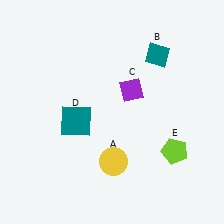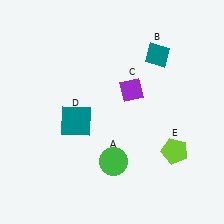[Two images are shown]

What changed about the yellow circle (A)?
In Image 1, A is yellow. In Image 2, it changed to green.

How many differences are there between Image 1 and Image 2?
There is 1 difference between the two images.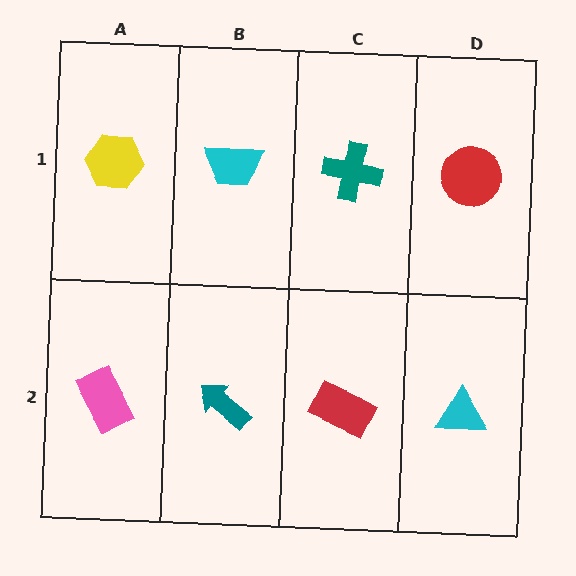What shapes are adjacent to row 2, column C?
A teal cross (row 1, column C), a teal arrow (row 2, column B), a cyan triangle (row 2, column D).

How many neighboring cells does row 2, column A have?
2.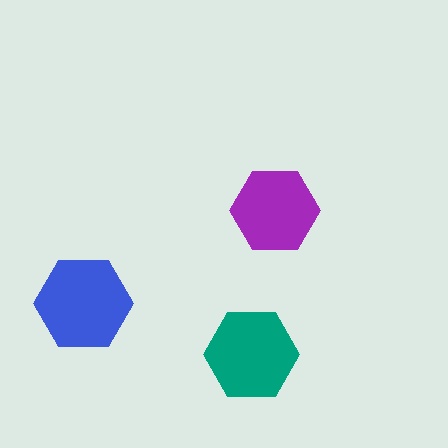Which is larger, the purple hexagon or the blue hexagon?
The blue one.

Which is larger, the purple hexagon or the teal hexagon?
The teal one.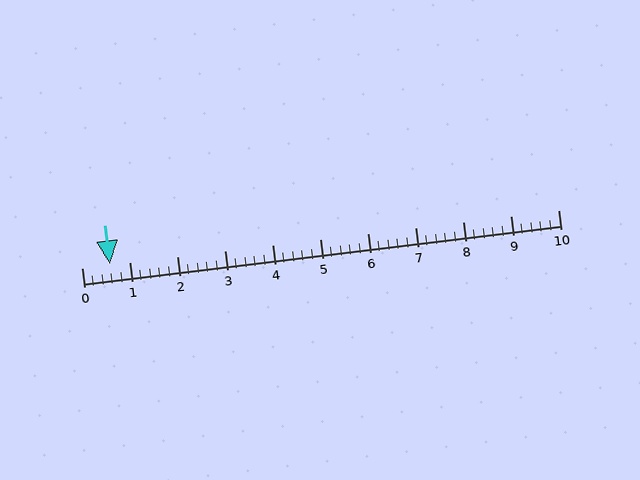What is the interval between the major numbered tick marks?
The major tick marks are spaced 1 units apart.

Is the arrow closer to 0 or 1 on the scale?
The arrow is closer to 1.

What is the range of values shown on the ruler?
The ruler shows values from 0 to 10.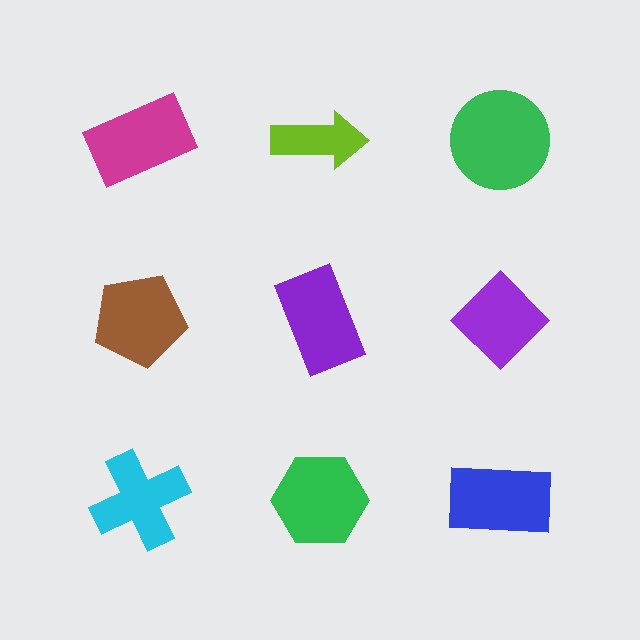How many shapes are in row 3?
3 shapes.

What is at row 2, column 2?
A purple rectangle.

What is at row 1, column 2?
A lime arrow.